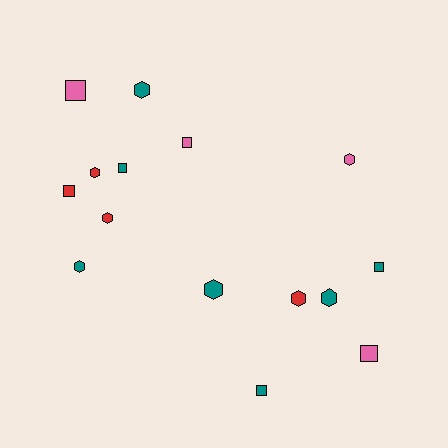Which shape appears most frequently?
Hexagon, with 8 objects.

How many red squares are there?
There is 1 red square.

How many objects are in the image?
There are 15 objects.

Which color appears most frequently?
Teal, with 7 objects.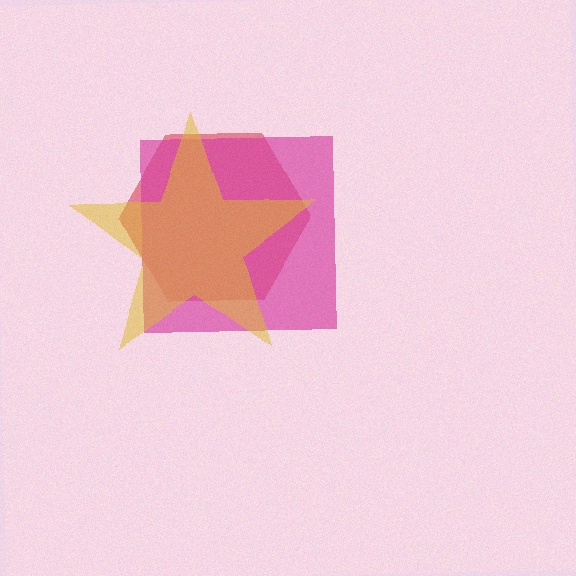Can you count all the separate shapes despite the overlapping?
Yes, there are 3 separate shapes.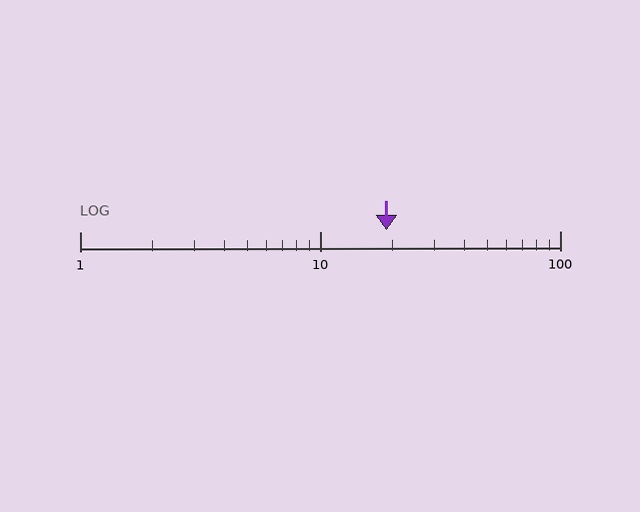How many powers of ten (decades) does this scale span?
The scale spans 2 decades, from 1 to 100.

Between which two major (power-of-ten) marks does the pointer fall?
The pointer is between 10 and 100.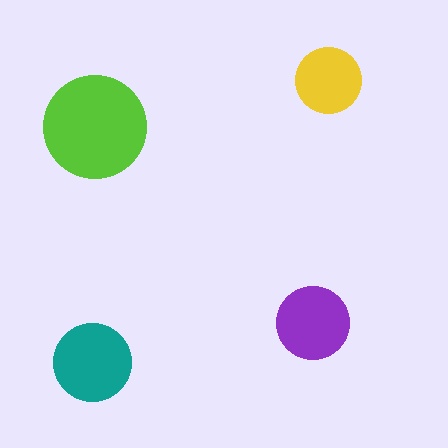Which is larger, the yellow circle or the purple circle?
The purple one.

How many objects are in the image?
There are 4 objects in the image.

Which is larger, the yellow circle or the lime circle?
The lime one.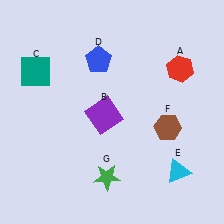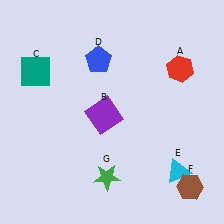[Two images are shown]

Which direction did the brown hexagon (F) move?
The brown hexagon (F) moved down.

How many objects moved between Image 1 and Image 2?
1 object moved between the two images.